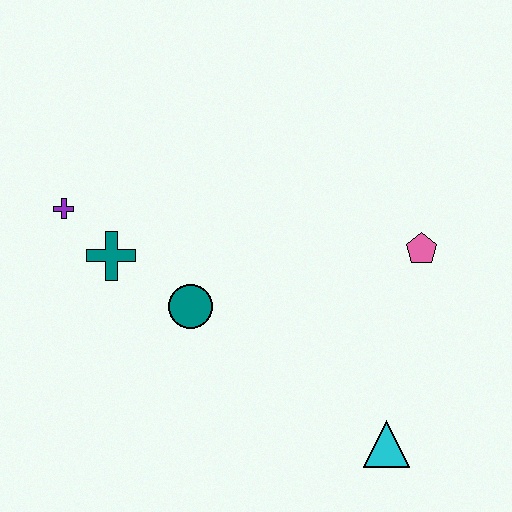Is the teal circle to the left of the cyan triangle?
Yes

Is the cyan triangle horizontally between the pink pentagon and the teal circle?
Yes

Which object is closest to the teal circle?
The teal cross is closest to the teal circle.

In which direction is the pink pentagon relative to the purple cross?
The pink pentagon is to the right of the purple cross.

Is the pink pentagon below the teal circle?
No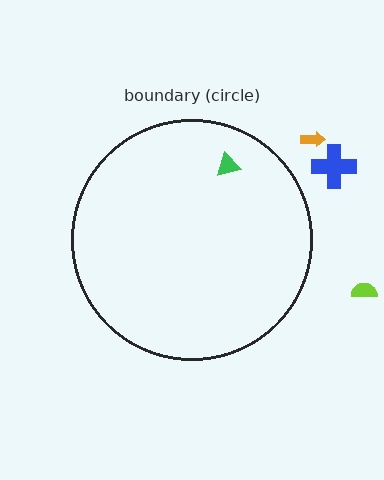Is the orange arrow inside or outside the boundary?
Outside.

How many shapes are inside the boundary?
1 inside, 3 outside.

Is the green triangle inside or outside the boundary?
Inside.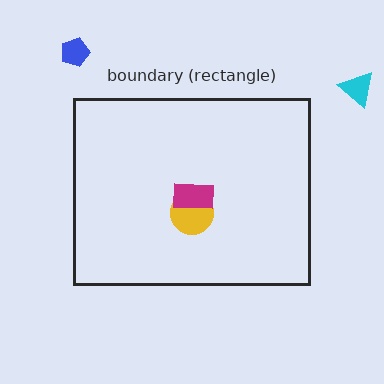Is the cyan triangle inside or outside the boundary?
Outside.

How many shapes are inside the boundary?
2 inside, 2 outside.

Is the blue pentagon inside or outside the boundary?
Outside.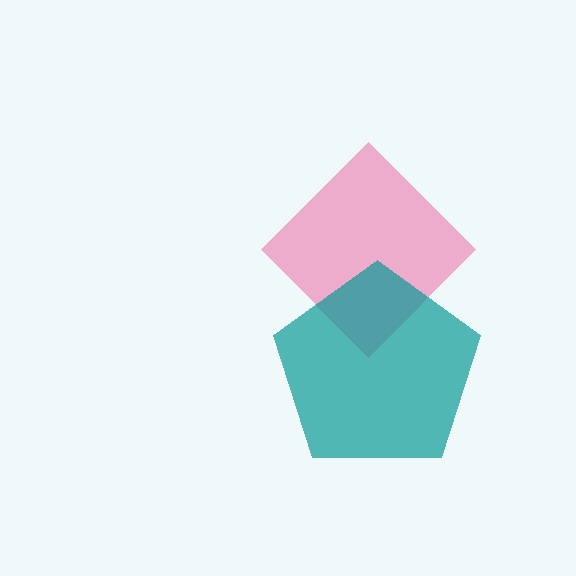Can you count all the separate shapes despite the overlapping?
Yes, there are 2 separate shapes.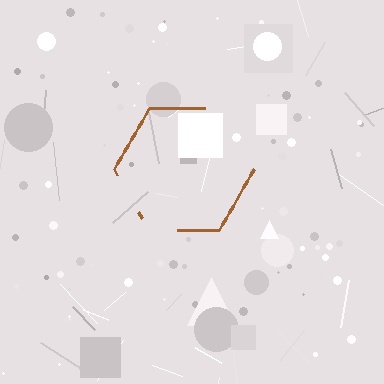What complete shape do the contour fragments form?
The contour fragments form a hexagon.